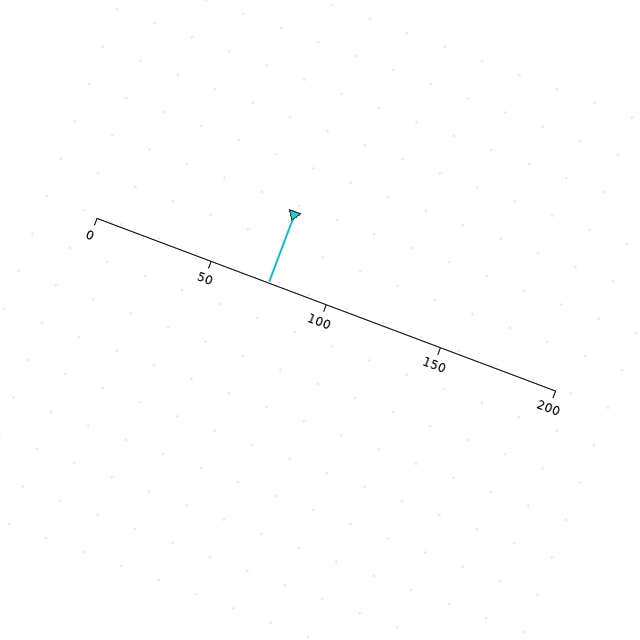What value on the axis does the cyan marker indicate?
The marker indicates approximately 75.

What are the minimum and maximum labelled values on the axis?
The axis runs from 0 to 200.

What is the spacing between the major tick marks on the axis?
The major ticks are spaced 50 apart.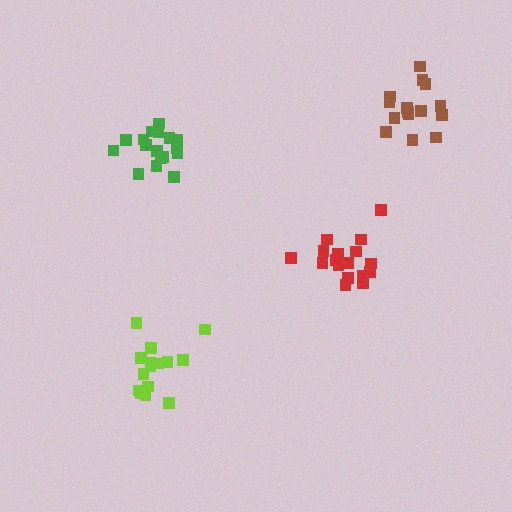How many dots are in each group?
Group 1: 15 dots, Group 2: 17 dots, Group 3: 19 dots, Group 4: 15 dots (66 total).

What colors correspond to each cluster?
The clusters are colored: brown, red, green, lime.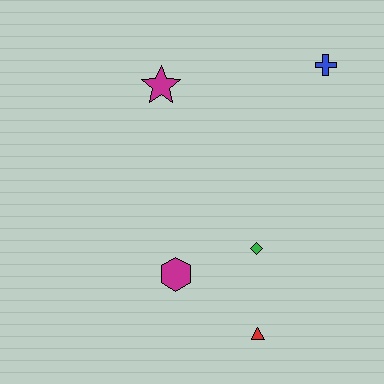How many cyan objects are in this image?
There are no cyan objects.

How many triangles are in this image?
There is 1 triangle.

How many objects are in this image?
There are 5 objects.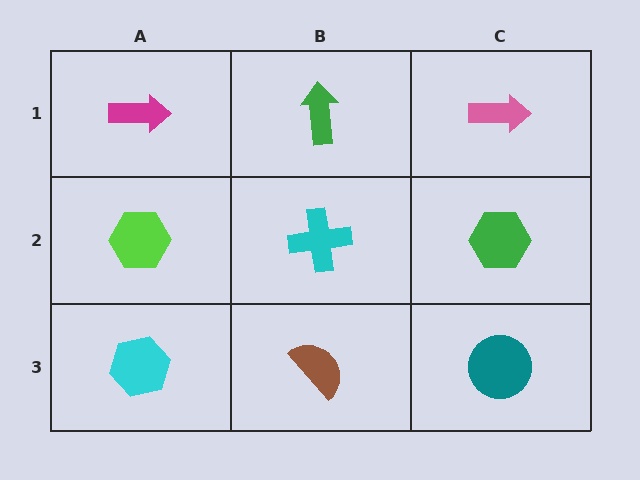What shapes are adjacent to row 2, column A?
A magenta arrow (row 1, column A), a cyan hexagon (row 3, column A), a cyan cross (row 2, column B).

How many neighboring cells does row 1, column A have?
2.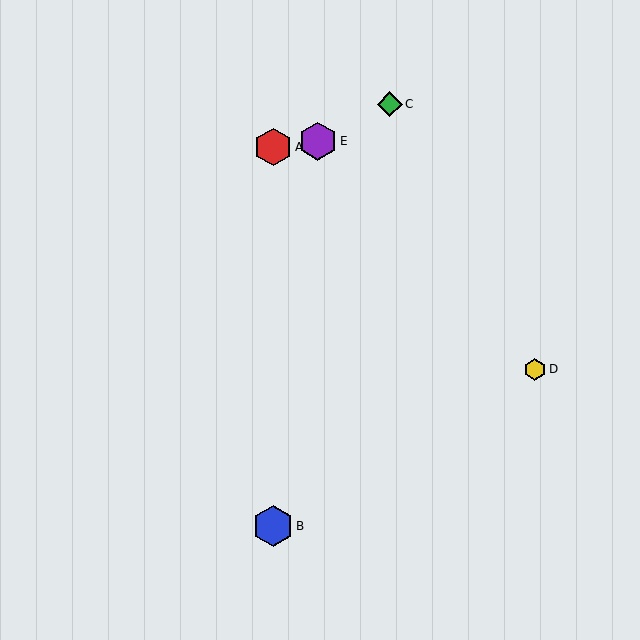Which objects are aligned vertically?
Objects A, B are aligned vertically.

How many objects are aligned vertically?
2 objects (A, B) are aligned vertically.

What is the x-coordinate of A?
Object A is at x≈273.